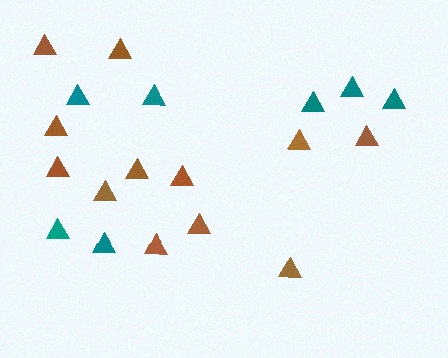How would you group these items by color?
There are 2 groups: one group of brown triangles (12) and one group of teal triangles (7).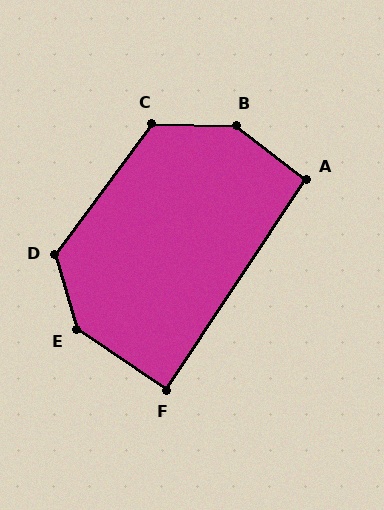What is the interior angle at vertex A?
Approximately 94 degrees (approximately right).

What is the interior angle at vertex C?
Approximately 126 degrees (obtuse).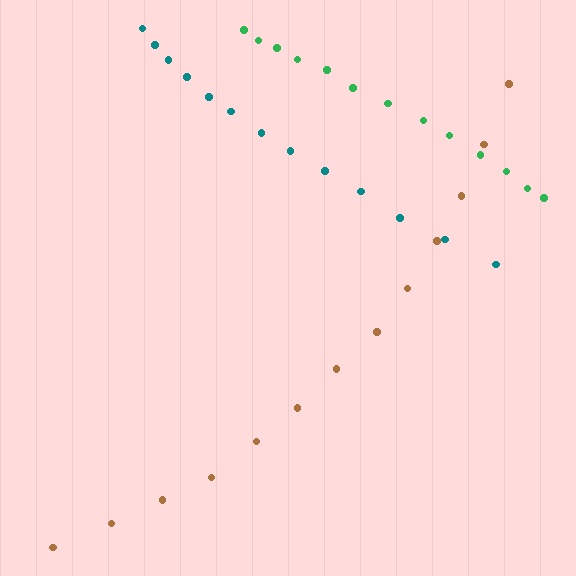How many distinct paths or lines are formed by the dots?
There are 3 distinct paths.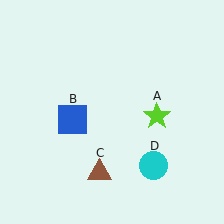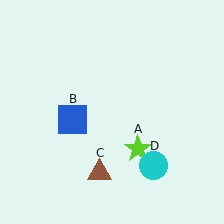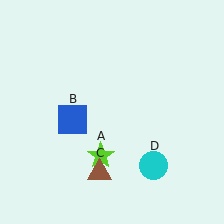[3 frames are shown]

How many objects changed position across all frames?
1 object changed position: lime star (object A).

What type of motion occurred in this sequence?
The lime star (object A) rotated clockwise around the center of the scene.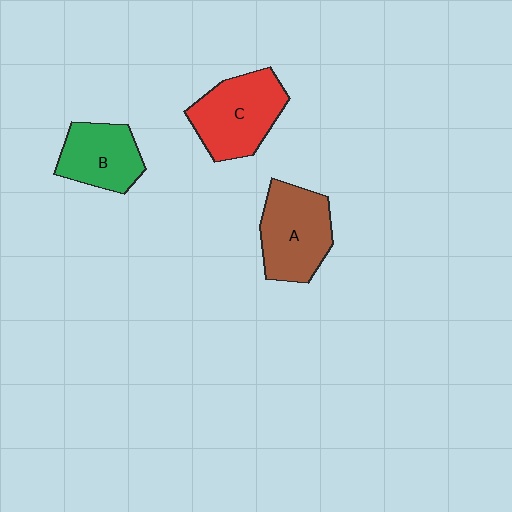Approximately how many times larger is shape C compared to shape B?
Approximately 1.3 times.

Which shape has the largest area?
Shape C (red).